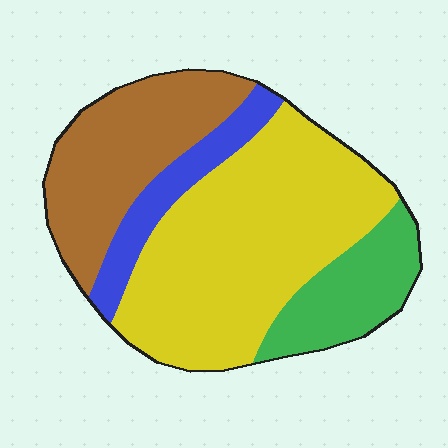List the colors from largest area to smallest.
From largest to smallest: yellow, brown, green, blue.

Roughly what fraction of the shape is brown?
Brown takes up between a quarter and a half of the shape.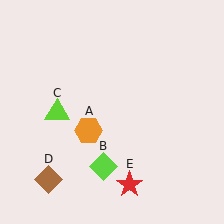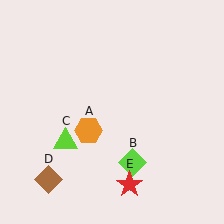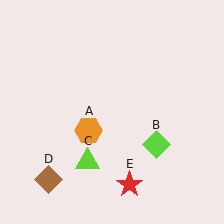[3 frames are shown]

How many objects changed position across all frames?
2 objects changed position: lime diamond (object B), lime triangle (object C).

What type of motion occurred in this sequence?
The lime diamond (object B), lime triangle (object C) rotated counterclockwise around the center of the scene.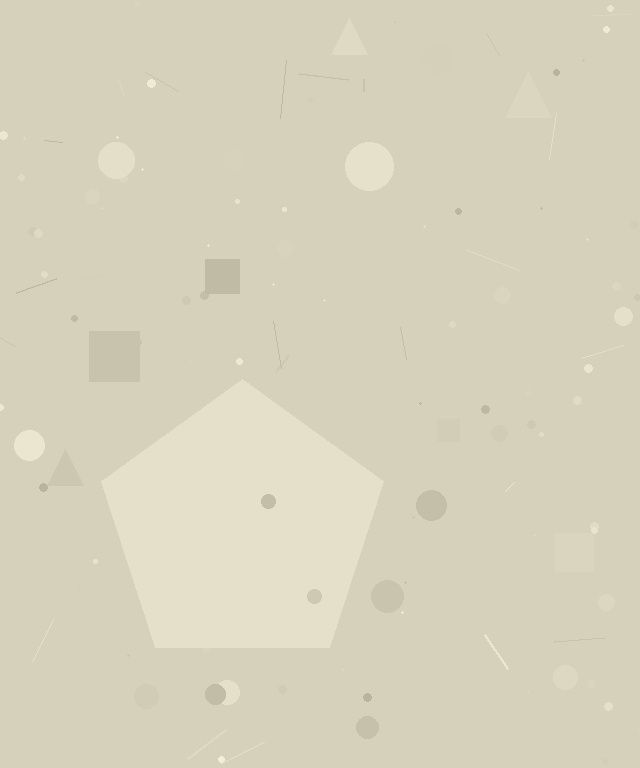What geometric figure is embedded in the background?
A pentagon is embedded in the background.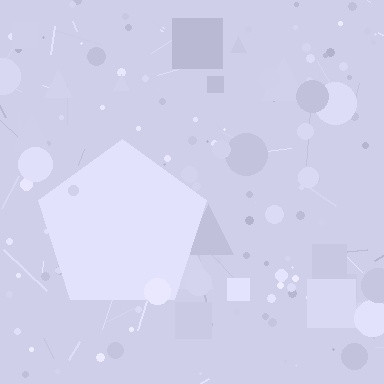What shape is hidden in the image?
A pentagon is hidden in the image.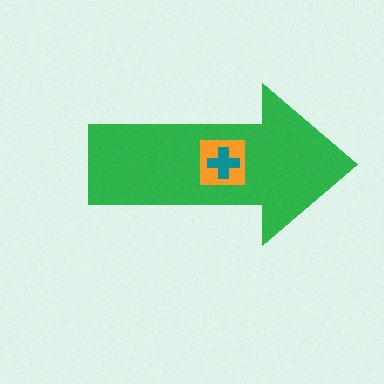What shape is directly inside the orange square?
The teal cross.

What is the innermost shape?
The teal cross.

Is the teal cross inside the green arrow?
Yes.